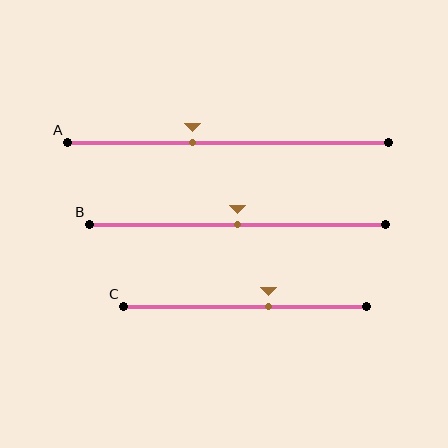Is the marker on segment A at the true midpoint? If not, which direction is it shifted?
No, the marker on segment A is shifted to the left by about 11% of the segment length.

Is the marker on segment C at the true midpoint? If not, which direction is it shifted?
No, the marker on segment C is shifted to the right by about 10% of the segment length.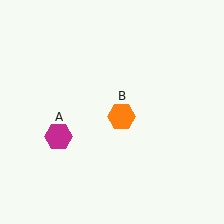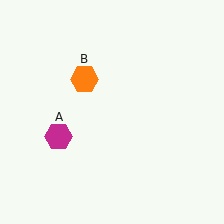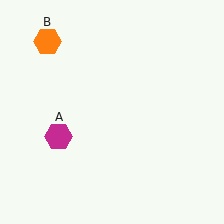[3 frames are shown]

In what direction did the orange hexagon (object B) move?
The orange hexagon (object B) moved up and to the left.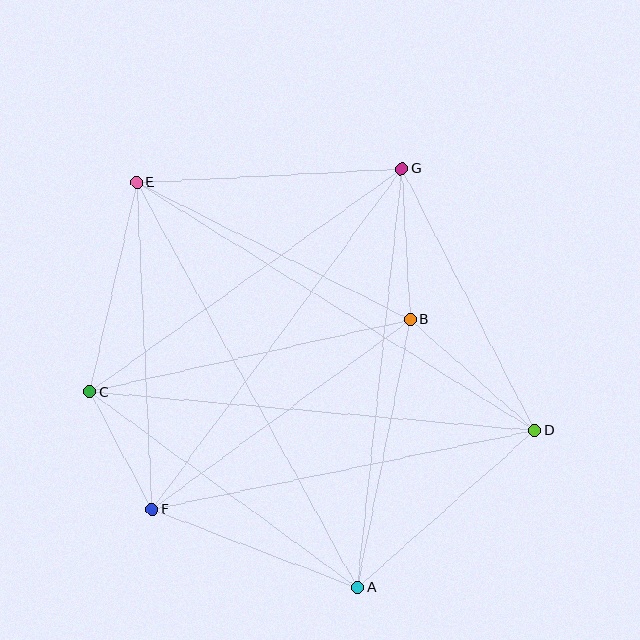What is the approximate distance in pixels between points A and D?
The distance between A and D is approximately 237 pixels.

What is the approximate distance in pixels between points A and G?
The distance between A and G is approximately 421 pixels.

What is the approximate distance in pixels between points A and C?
The distance between A and C is approximately 331 pixels.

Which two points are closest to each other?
Points C and F are closest to each other.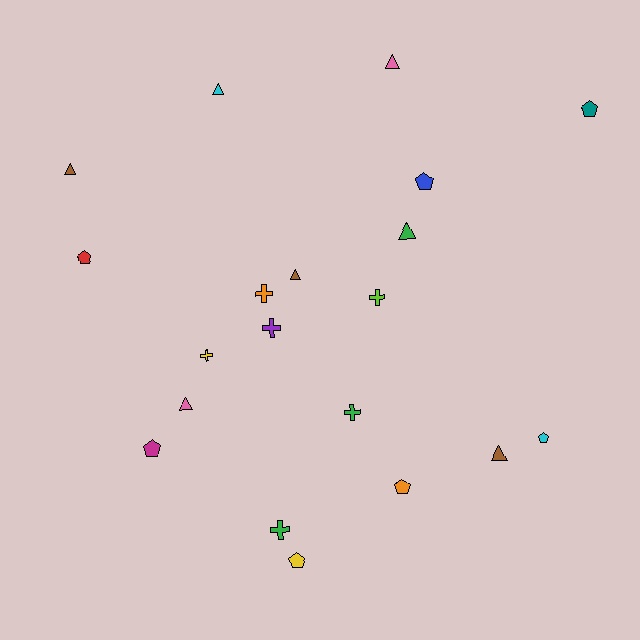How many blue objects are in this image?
There is 1 blue object.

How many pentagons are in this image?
There are 7 pentagons.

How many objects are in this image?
There are 20 objects.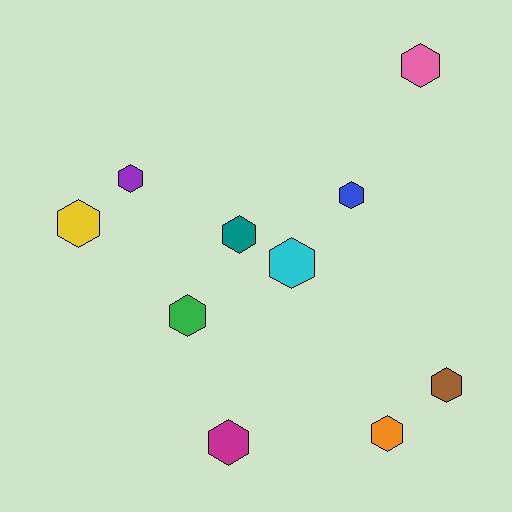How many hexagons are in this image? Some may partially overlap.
There are 10 hexagons.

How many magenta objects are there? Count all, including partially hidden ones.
There is 1 magenta object.